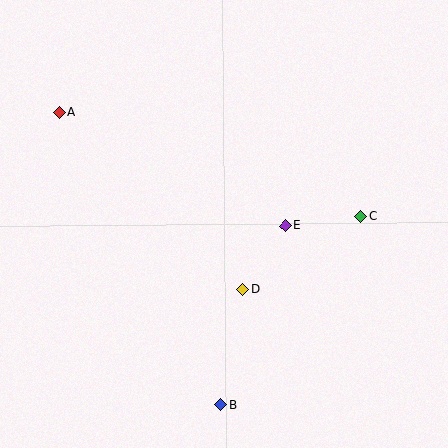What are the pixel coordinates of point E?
Point E is at (285, 225).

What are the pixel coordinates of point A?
Point A is at (59, 113).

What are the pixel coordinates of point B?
Point B is at (220, 405).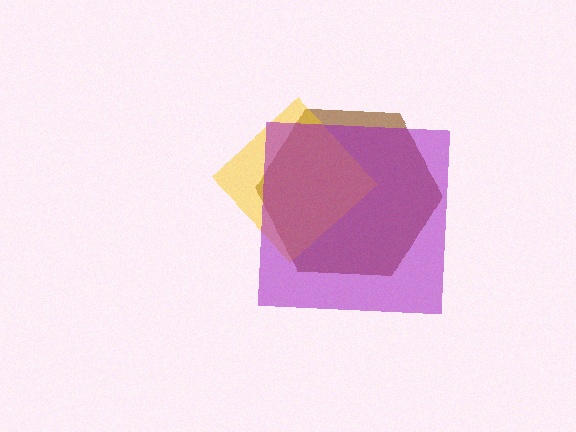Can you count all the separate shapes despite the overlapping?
Yes, there are 3 separate shapes.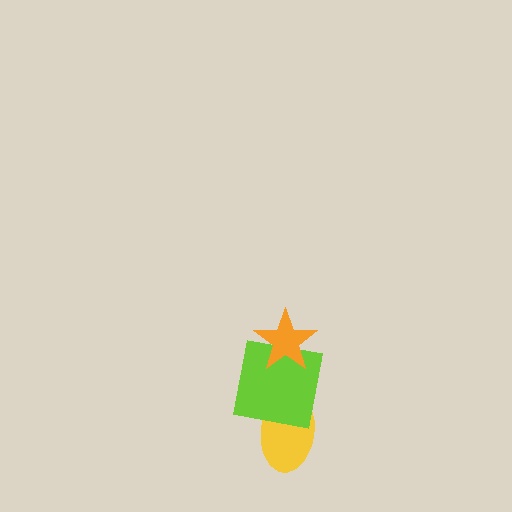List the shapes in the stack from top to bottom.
From top to bottom: the orange star, the lime square, the yellow ellipse.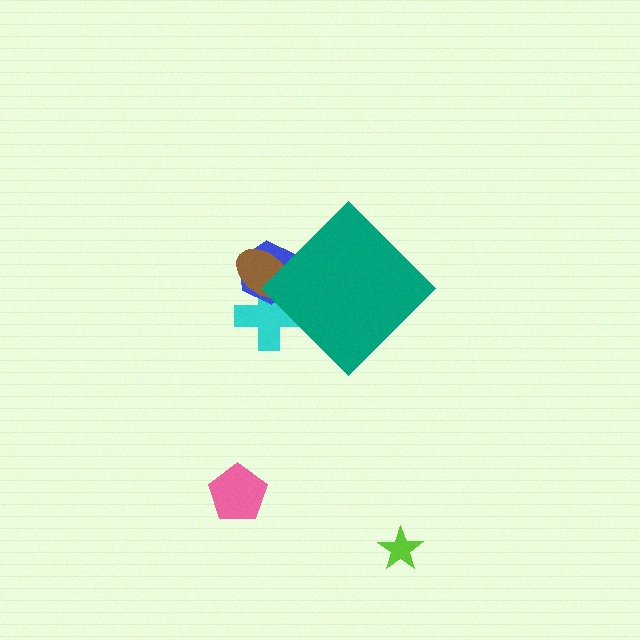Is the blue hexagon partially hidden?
Yes, the blue hexagon is partially hidden behind the teal diamond.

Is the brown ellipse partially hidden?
Yes, the brown ellipse is partially hidden behind the teal diamond.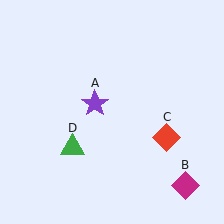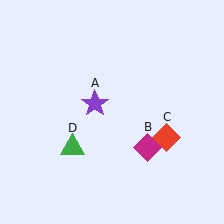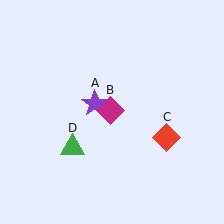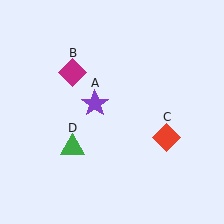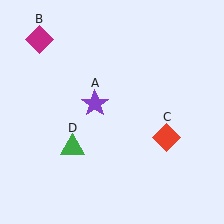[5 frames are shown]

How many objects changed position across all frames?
1 object changed position: magenta diamond (object B).